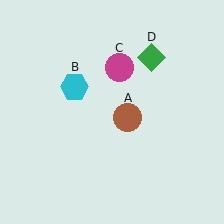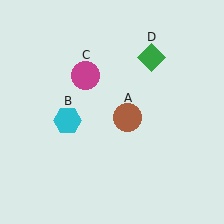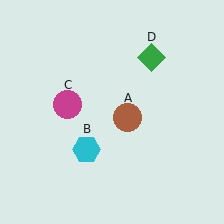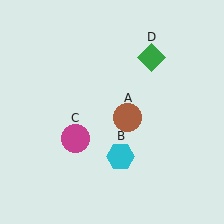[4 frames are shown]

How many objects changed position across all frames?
2 objects changed position: cyan hexagon (object B), magenta circle (object C).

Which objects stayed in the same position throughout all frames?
Brown circle (object A) and green diamond (object D) remained stationary.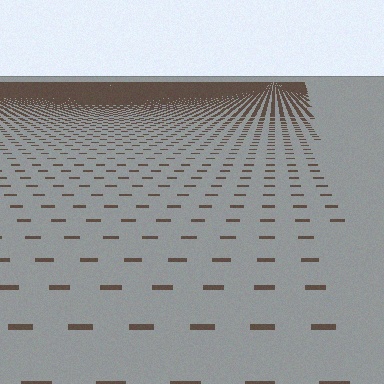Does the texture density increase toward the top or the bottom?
Density increases toward the top.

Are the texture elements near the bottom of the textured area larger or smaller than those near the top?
Larger. Near the bottom, elements are closer to the viewer and appear at a bigger on-screen size.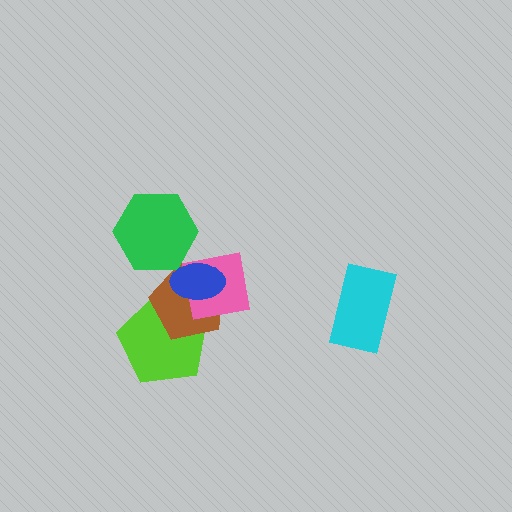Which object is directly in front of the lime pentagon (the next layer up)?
The brown pentagon is directly in front of the lime pentagon.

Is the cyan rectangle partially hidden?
No, no other shape covers it.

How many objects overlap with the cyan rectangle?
0 objects overlap with the cyan rectangle.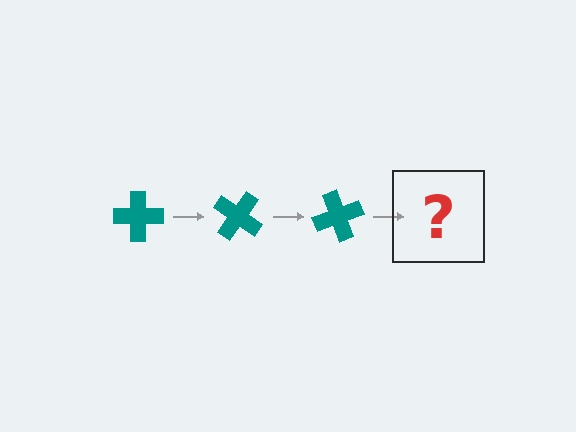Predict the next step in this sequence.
The next step is a teal cross rotated 105 degrees.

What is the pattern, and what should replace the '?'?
The pattern is that the cross rotates 35 degrees each step. The '?' should be a teal cross rotated 105 degrees.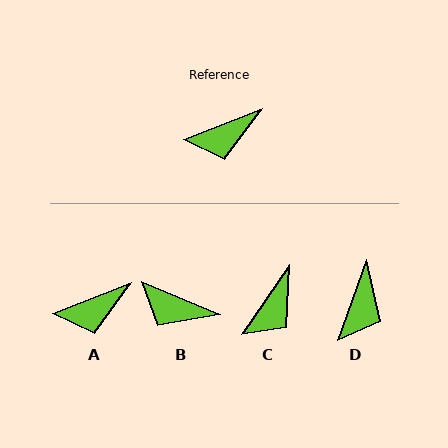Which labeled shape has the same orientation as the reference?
A.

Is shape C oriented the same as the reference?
No, it is off by about 34 degrees.